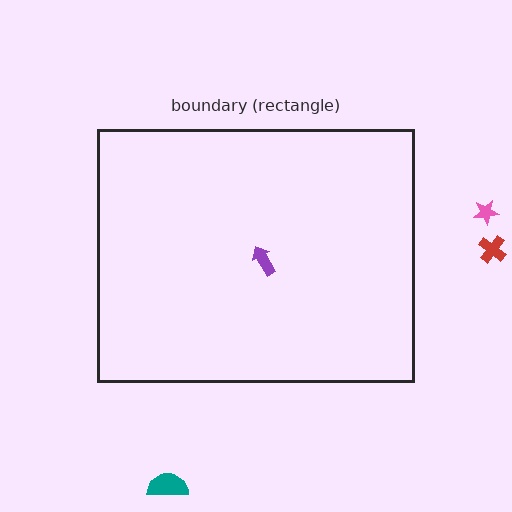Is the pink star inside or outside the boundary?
Outside.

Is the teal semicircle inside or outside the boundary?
Outside.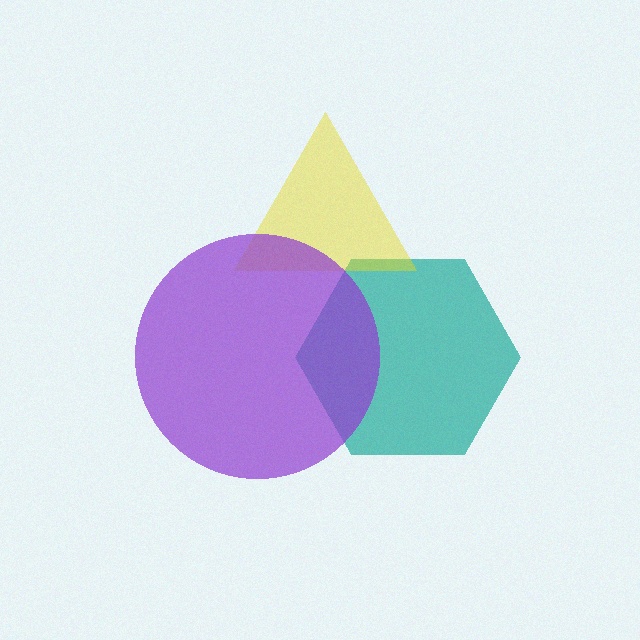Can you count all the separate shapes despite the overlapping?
Yes, there are 3 separate shapes.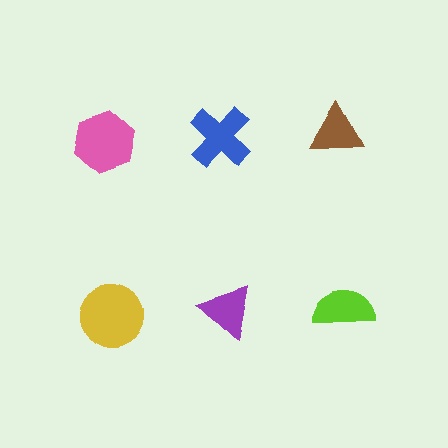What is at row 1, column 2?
A blue cross.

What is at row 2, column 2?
A purple triangle.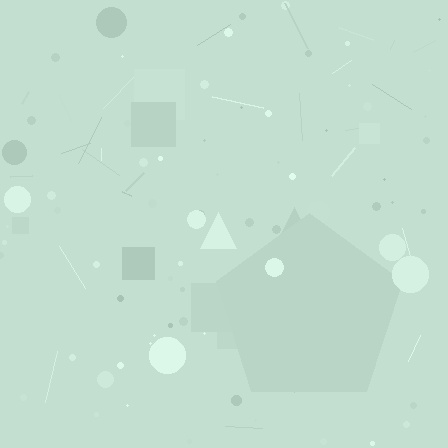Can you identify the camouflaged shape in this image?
The camouflaged shape is a pentagon.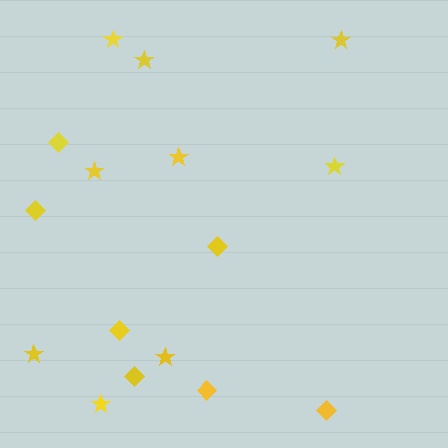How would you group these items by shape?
There are 2 groups: one group of diamonds (7) and one group of stars (9).